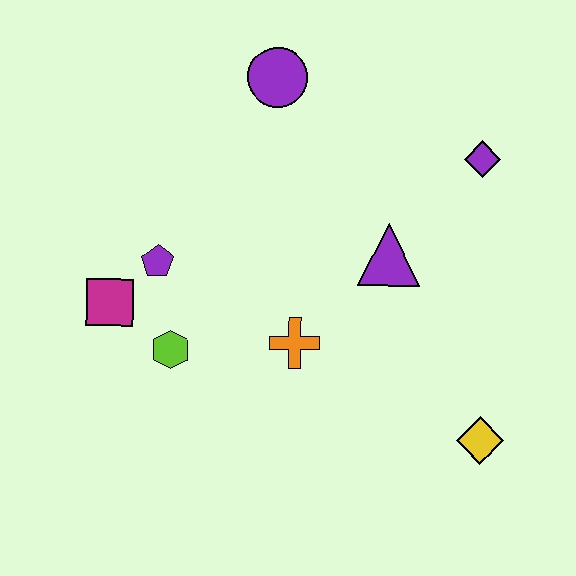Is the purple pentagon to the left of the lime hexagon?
Yes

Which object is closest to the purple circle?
The purple triangle is closest to the purple circle.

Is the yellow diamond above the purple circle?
No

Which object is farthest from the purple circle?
The yellow diamond is farthest from the purple circle.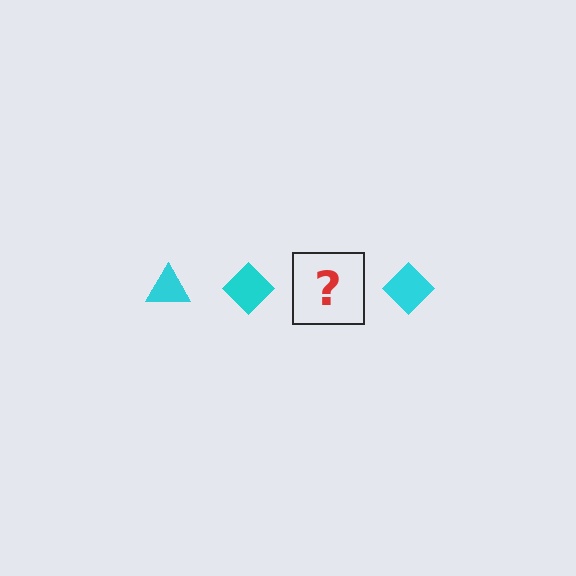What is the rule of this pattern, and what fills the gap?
The rule is that the pattern cycles through triangle, diamond shapes in cyan. The gap should be filled with a cyan triangle.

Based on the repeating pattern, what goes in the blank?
The blank should be a cyan triangle.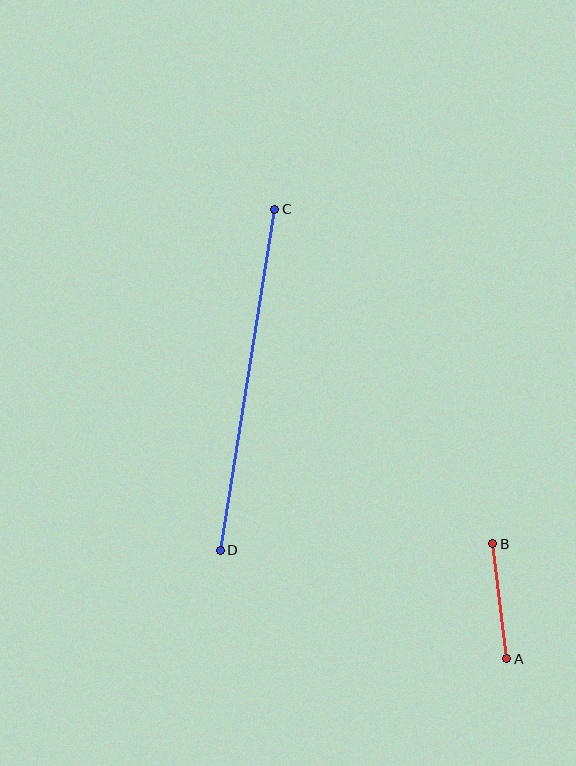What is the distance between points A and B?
The distance is approximately 116 pixels.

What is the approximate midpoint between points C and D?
The midpoint is at approximately (247, 380) pixels.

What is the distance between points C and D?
The distance is approximately 345 pixels.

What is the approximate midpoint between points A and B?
The midpoint is at approximately (500, 601) pixels.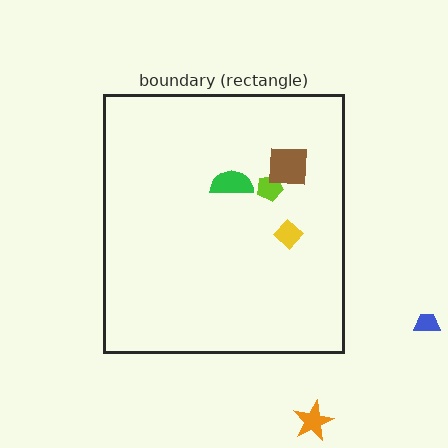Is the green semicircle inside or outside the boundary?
Inside.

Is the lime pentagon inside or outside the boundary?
Inside.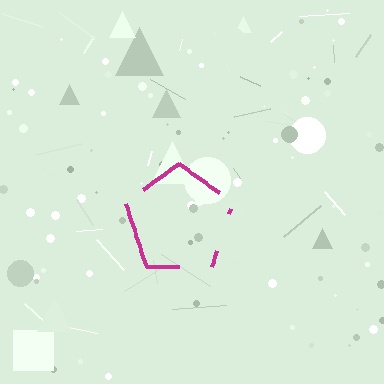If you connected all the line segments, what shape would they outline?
They would outline a pentagon.